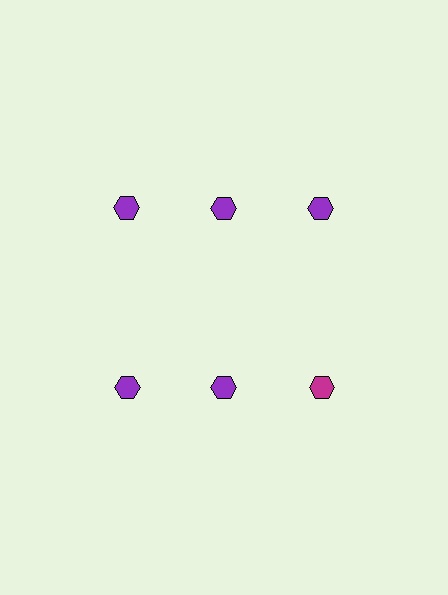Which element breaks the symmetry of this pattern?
The magenta hexagon in the second row, center column breaks the symmetry. All other shapes are purple hexagons.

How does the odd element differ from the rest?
It has a different color: magenta instead of purple.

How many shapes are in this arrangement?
There are 6 shapes arranged in a grid pattern.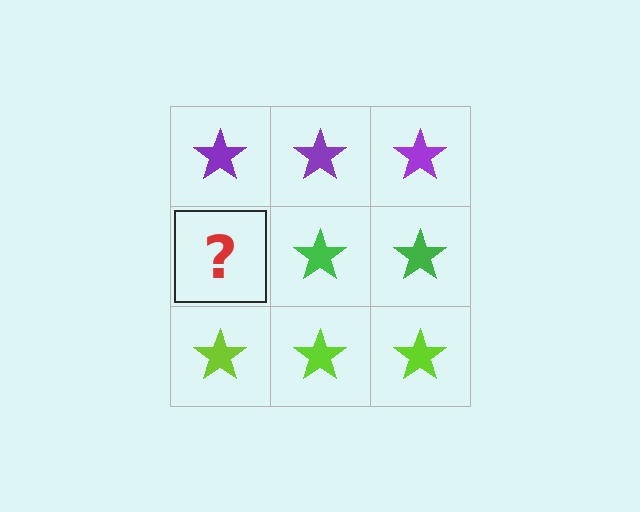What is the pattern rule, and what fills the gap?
The rule is that each row has a consistent color. The gap should be filled with a green star.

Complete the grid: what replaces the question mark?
The question mark should be replaced with a green star.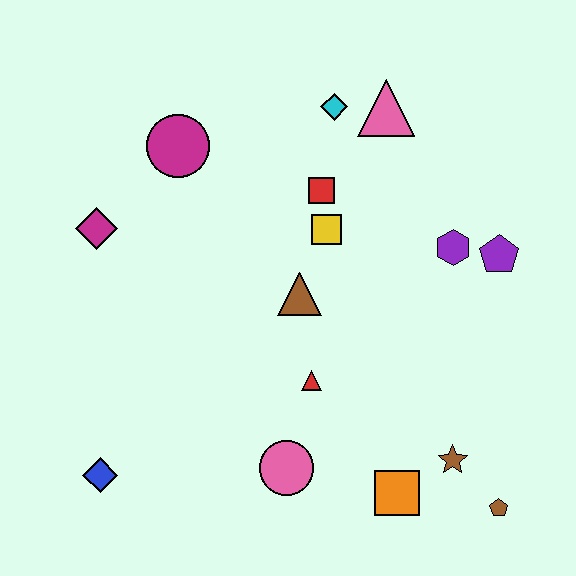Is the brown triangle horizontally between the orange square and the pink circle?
Yes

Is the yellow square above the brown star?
Yes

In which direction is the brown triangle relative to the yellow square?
The brown triangle is below the yellow square.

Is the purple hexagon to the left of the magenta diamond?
No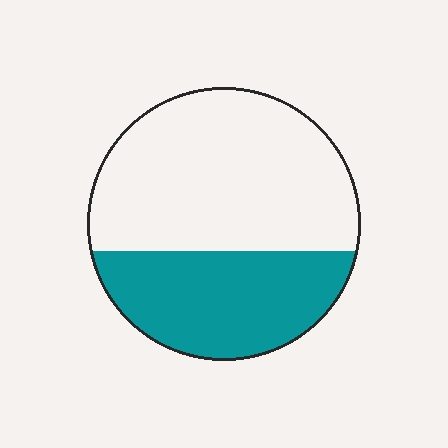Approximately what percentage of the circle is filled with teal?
Approximately 40%.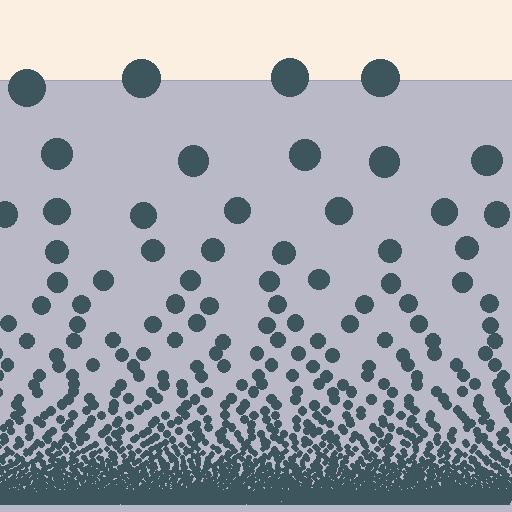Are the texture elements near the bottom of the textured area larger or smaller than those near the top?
Smaller. The gradient is inverted — elements near the bottom are smaller and denser.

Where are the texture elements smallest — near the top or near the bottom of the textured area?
Near the bottom.